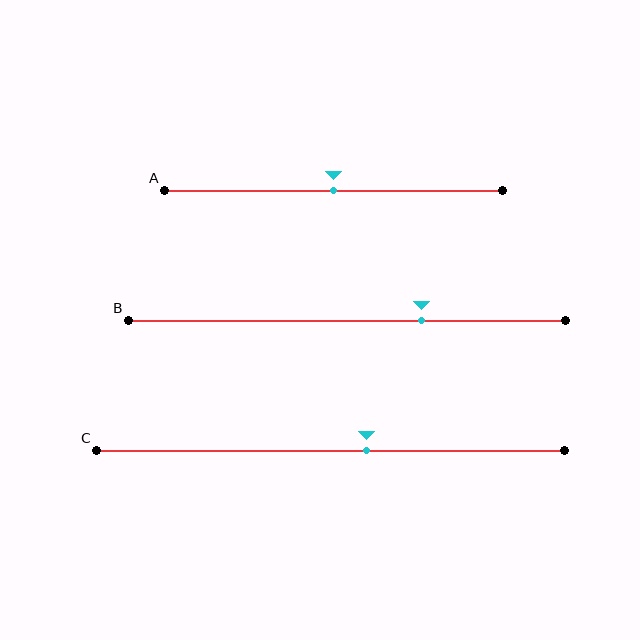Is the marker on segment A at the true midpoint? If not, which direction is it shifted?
Yes, the marker on segment A is at the true midpoint.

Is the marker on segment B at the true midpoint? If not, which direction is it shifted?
No, the marker on segment B is shifted to the right by about 17% of the segment length.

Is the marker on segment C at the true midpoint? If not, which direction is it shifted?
No, the marker on segment C is shifted to the right by about 8% of the segment length.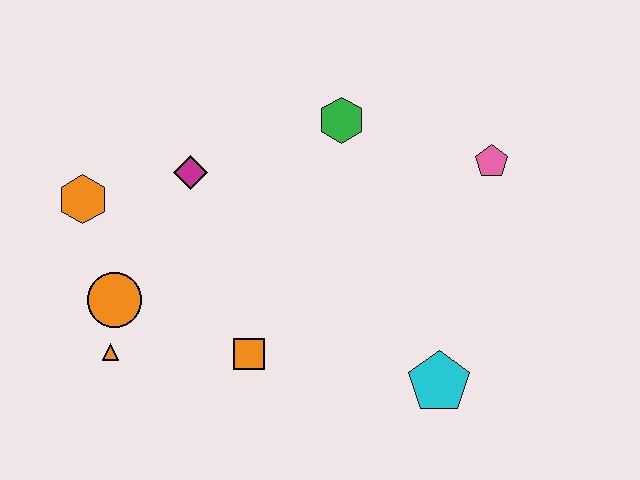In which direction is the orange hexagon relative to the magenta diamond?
The orange hexagon is to the left of the magenta diamond.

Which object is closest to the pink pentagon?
The green hexagon is closest to the pink pentagon.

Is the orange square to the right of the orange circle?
Yes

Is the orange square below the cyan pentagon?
No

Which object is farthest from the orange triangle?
The pink pentagon is farthest from the orange triangle.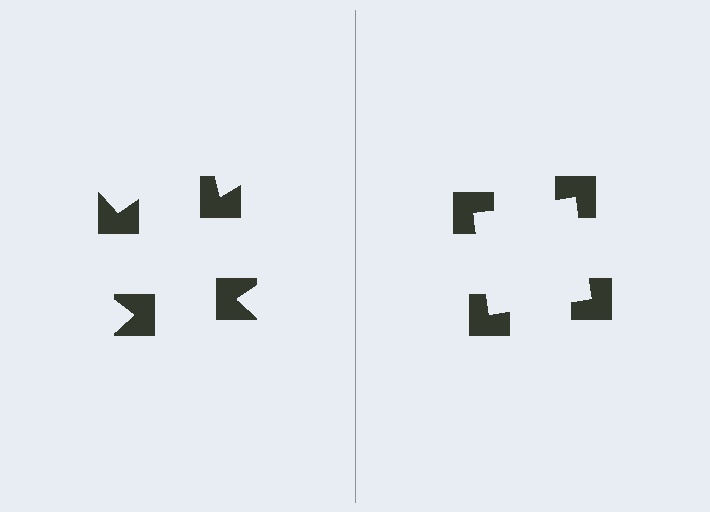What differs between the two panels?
The notched squares are positioned identically on both sides; only the wedge orientations differ. On the right they align to a square; on the left they are misaligned.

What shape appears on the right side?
An illusory square.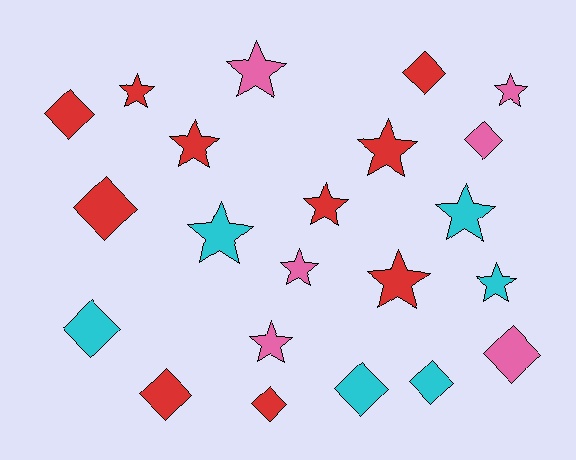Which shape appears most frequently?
Star, with 12 objects.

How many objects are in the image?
There are 22 objects.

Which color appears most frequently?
Red, with 10 objects.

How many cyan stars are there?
There are 3 cyan stars.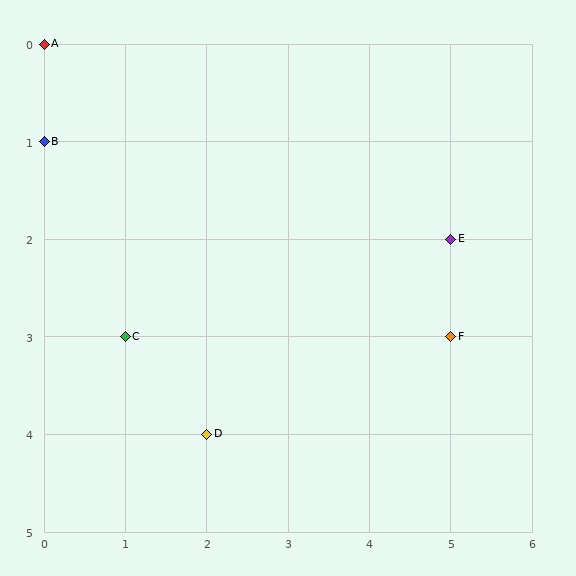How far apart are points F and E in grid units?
Points F and E are 1 row apart.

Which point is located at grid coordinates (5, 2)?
Point E is at (5, 2).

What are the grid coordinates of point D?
Point D is at grid coordinates (2, 4).